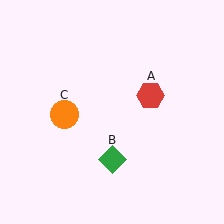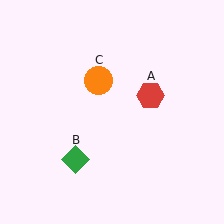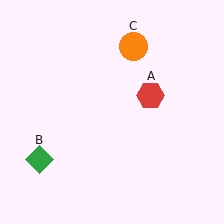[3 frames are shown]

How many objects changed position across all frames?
2 objects changed position: green diamond (object B), orange circle (object C).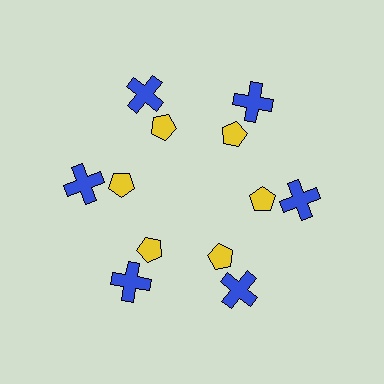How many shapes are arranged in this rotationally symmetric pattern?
There are 12 shapes, arranged in 6 groups of 2.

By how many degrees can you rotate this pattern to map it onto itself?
The pattern maps onto itself every 60 degrees of rotation.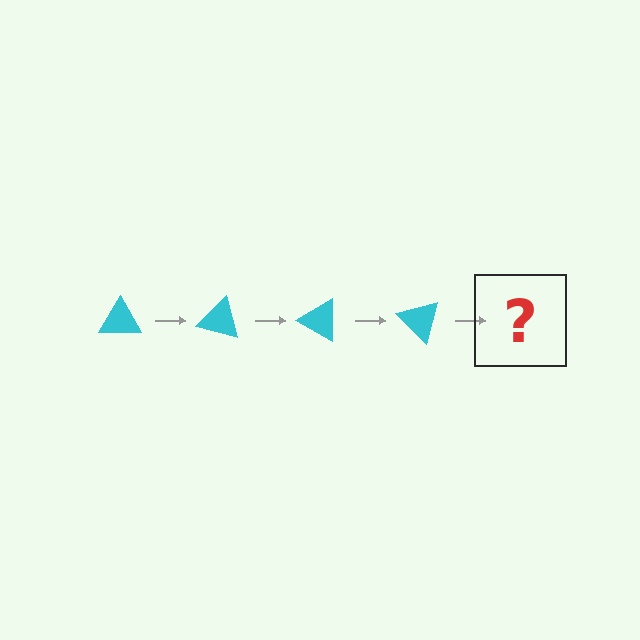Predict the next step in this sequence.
The next step is a cyan triangle rotated 60 degrees.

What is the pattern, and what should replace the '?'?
The pattern is that the triangle rotates 15 degrees each step. The '?' should be a cyan triangle rotated 60 degrees.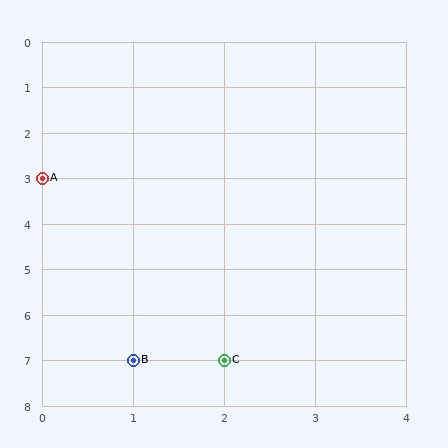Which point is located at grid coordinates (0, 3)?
Point A is at (0, 3).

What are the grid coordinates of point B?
Point B is at grid coordinates (1, 7).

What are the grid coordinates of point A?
Point A is at grid coordinates (0, 3).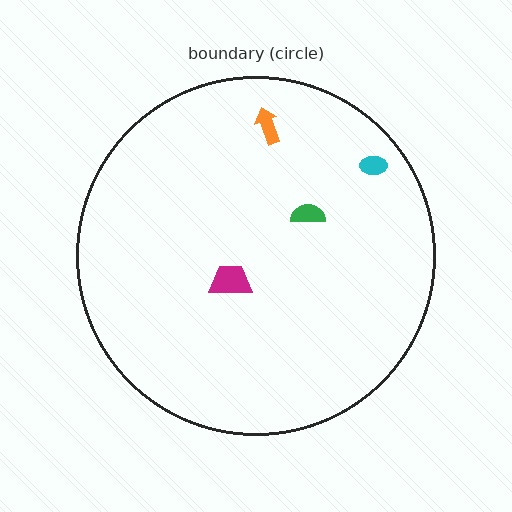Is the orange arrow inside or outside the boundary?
Inside.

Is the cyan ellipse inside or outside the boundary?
Inside.